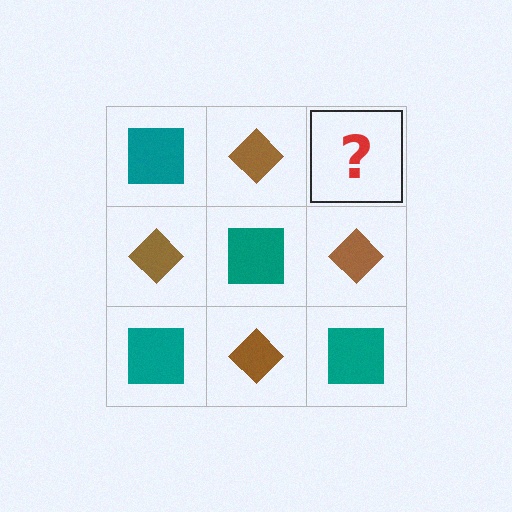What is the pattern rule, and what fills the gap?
The rule is that it alternates teal square and brown diamond in a checkerboard pattern. The gap should be filled with a teal square.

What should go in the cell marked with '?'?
The missing cell should contain a teal square.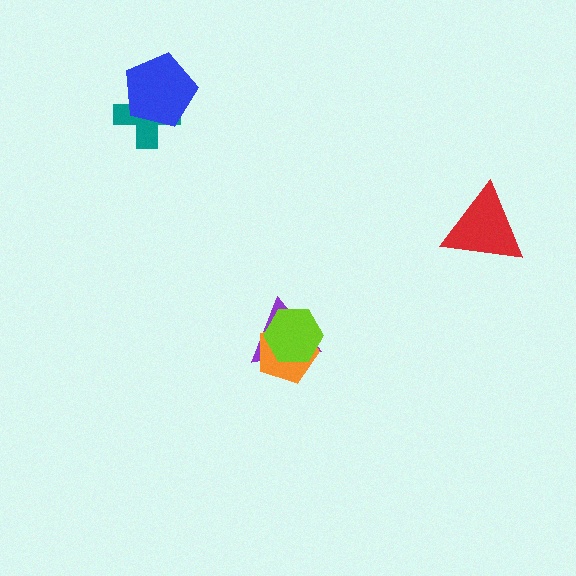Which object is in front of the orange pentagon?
The lime hexagon is in front of the orange pentagon.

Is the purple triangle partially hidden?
Yes, it is partially covered by another shape.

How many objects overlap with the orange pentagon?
2 objects overlap with the orange pentagon.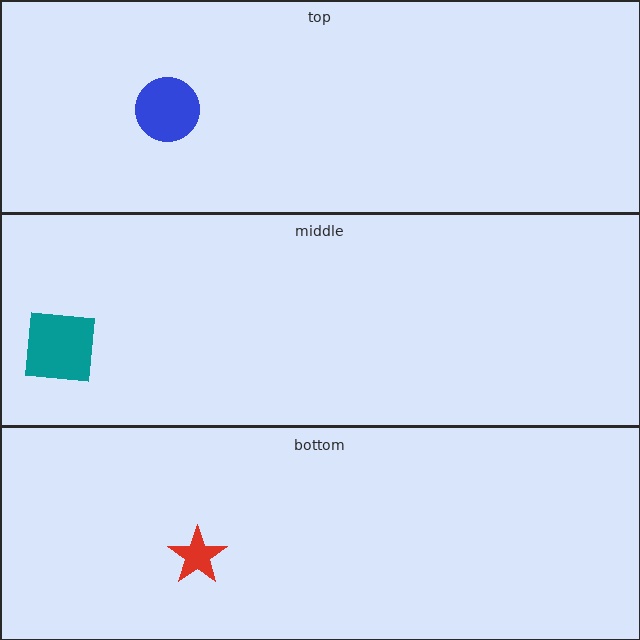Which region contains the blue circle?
The top region.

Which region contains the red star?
The bottom region.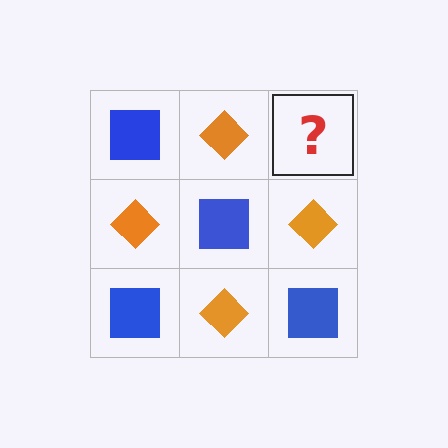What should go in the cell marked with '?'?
The missing cell should contain a blue square.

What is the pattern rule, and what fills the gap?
The rule is that it alternates blue square and orange diamond in a checkerboard pattern. The gap should be filled with a blue square.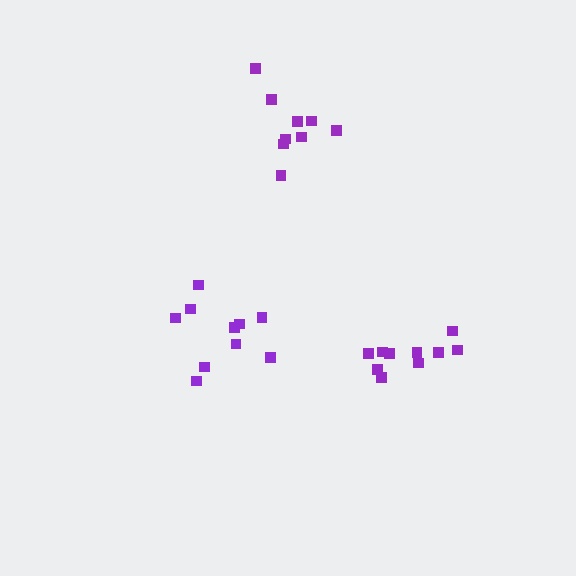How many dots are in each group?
Group 1: 10 dots, Group 2: 10 dots, Group 3: 9 dots (29 total).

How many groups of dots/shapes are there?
There are 3 groups.